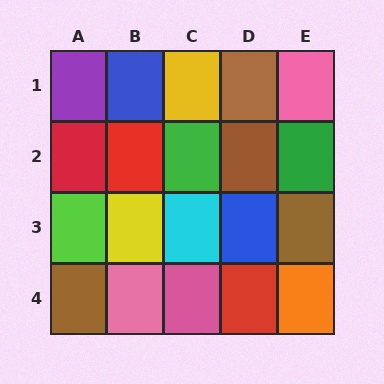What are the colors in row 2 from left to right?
Red, red, green, brown, green.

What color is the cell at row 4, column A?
Brown.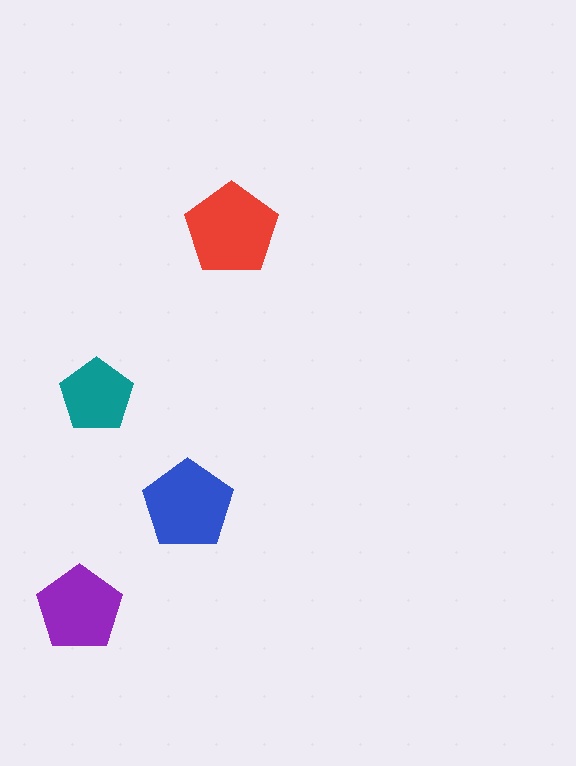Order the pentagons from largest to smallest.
the red one, the blue one, the purple one, the teal one.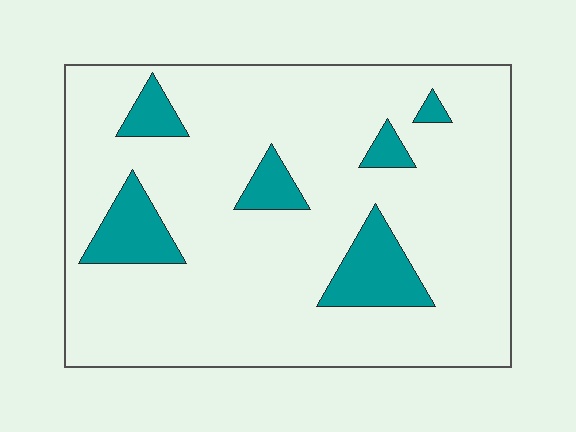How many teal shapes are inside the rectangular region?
6.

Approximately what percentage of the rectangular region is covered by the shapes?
Approximately 15%.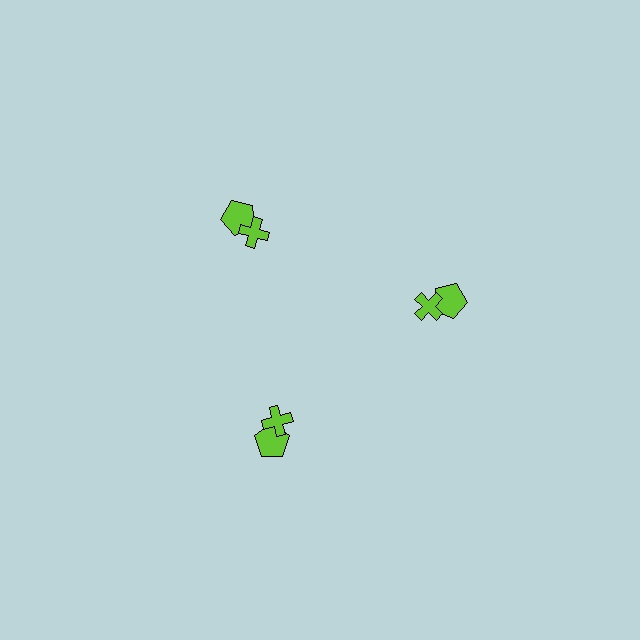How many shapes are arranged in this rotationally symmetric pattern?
There are 6 shapes, arranged in 3 groups of 2.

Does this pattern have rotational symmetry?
Yes, this pattern has 3-fold rotational symmetry. It looks the same after rotating 120 degrees around the center.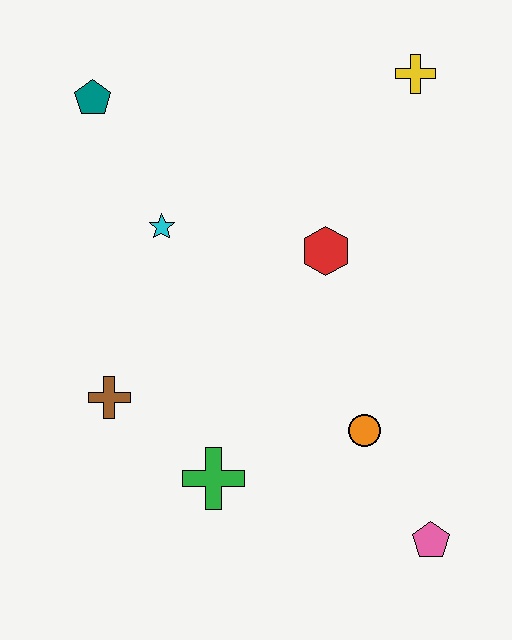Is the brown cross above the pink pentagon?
Yes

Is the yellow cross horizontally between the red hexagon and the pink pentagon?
Yes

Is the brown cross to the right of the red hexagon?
No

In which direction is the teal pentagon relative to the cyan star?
The teal pentagon is above the cyan star.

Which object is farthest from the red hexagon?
The pink pentagon is farthest from the red hexagon.